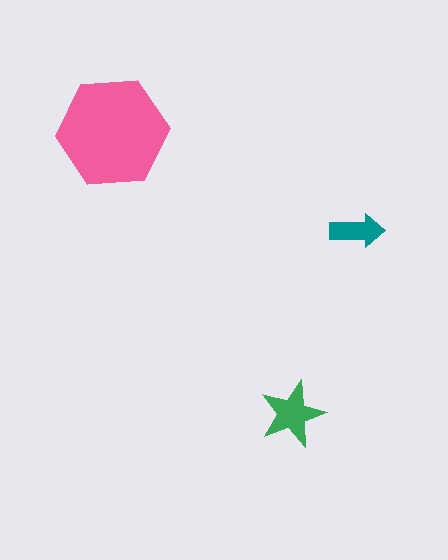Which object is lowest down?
The green star is bottommost.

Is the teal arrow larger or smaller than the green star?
Smaller.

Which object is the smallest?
The teal arrow.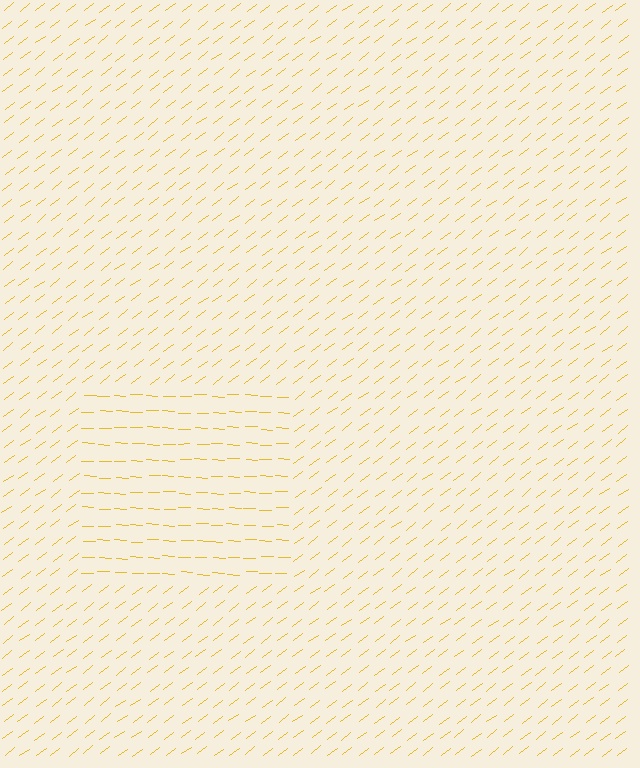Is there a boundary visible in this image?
Yes, there is a texture boundary formed by a change in line orientation.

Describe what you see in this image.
The image is filled with small yellow line segments. A rectangle region in the image has lines oriented differently from the surrounding lines, creating a visible texture boundary.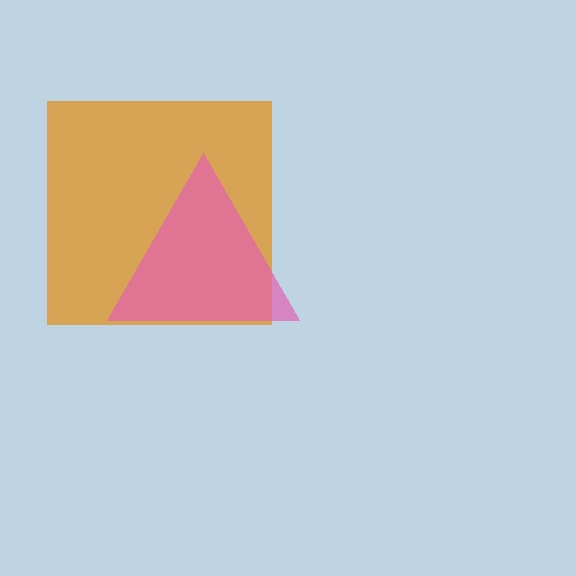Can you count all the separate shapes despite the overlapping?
Yes, there are 2 separate shapes.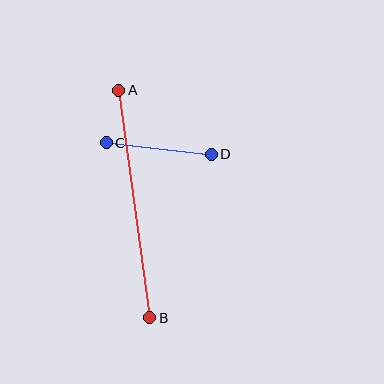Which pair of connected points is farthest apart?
Points A and B are farthest apart.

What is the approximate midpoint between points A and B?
The midpoint is at approximately (134, 204) pixels.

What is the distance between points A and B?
The distance is approximately 229 pixels.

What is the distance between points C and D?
The distance is approximately 105 pixels.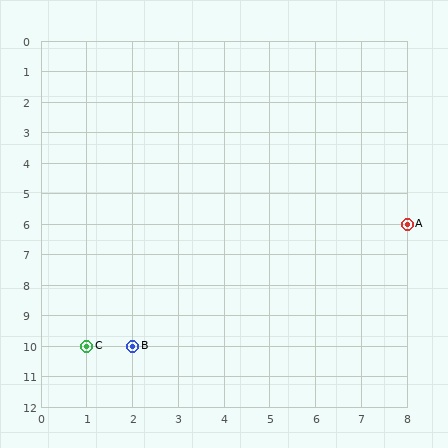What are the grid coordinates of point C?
Point C is at grid coordinates (1, 10).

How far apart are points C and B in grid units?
Points C and B are 1 column apart.